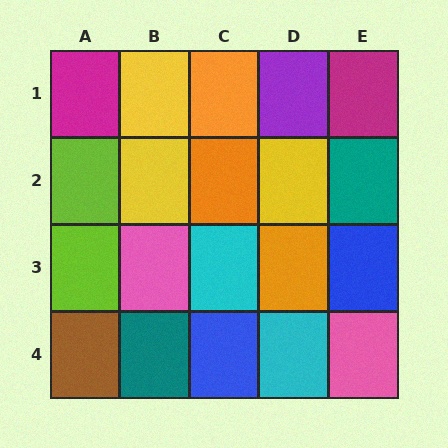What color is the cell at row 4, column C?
Blue.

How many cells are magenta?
2 cells are magenta.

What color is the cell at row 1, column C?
Orange.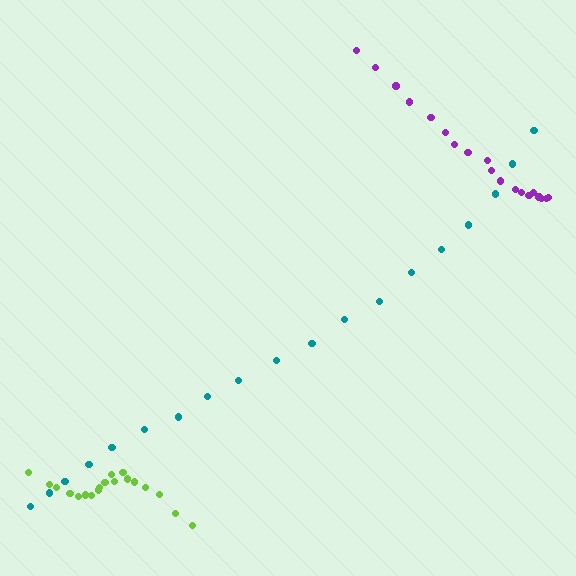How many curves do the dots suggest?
There are 3 distinct paths.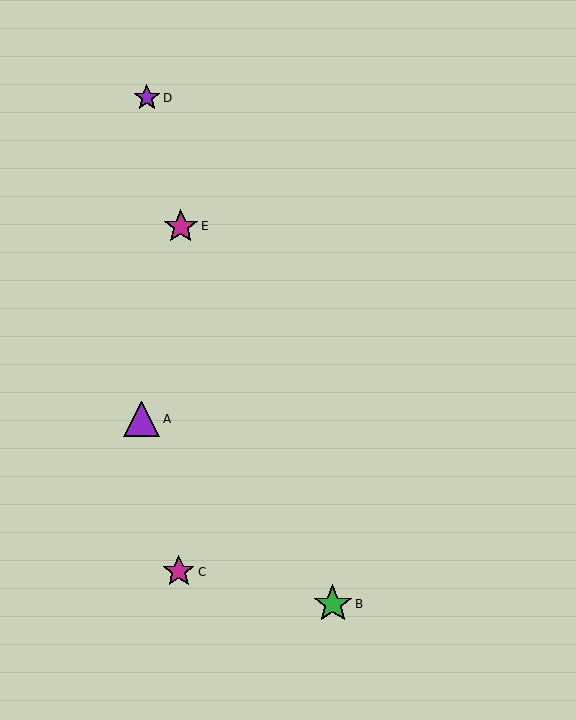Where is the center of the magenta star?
The center of the magenta star is at (179, 572).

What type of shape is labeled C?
Shape C is a magenta star.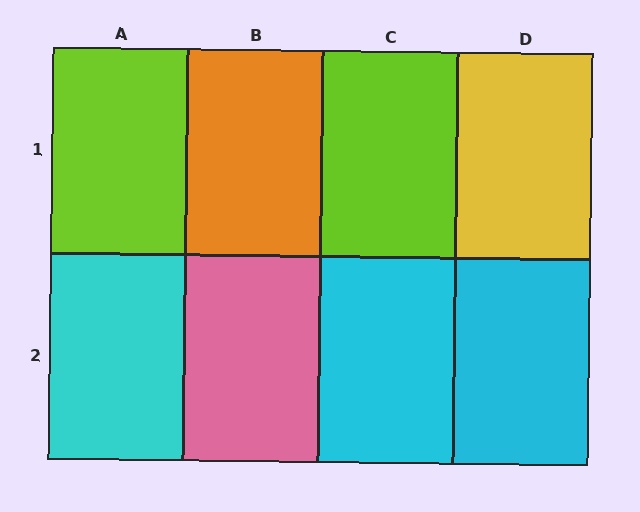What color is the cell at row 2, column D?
Cyan.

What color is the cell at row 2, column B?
Pink.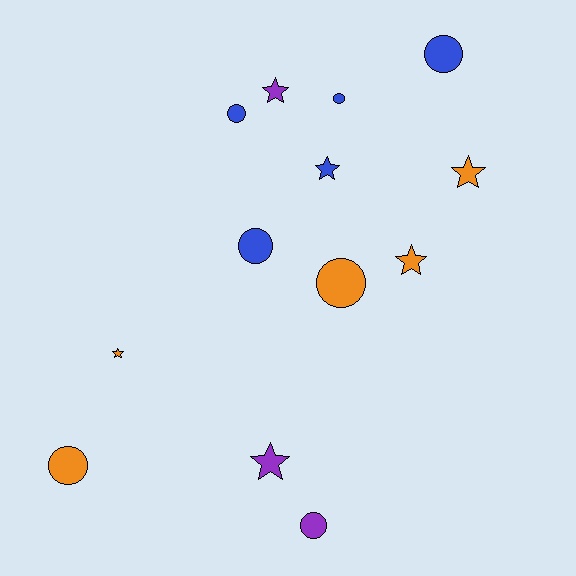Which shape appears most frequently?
Circle, with 7 objects.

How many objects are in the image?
There are 13 objects.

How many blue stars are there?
There is 1 blue star.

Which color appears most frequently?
Orange, with 5 objects.